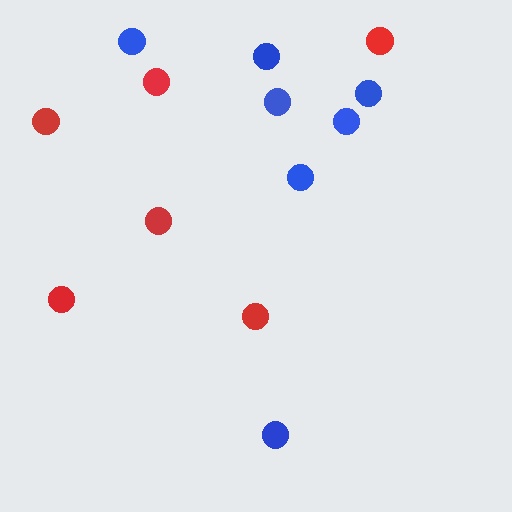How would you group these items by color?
There are 2 groups: one group of red circles (6) and one group of blue circles (7).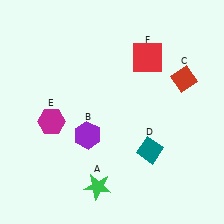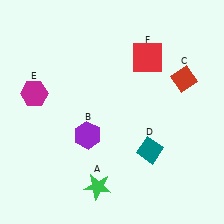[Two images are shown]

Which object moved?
The magenta hexagon (E) moved up.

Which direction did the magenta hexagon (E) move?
The magenta hexagon (E) moved up.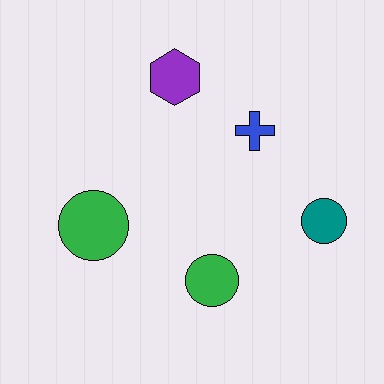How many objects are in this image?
There are 5 objects.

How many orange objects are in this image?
There are no orange objects.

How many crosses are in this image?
There is 1 cross.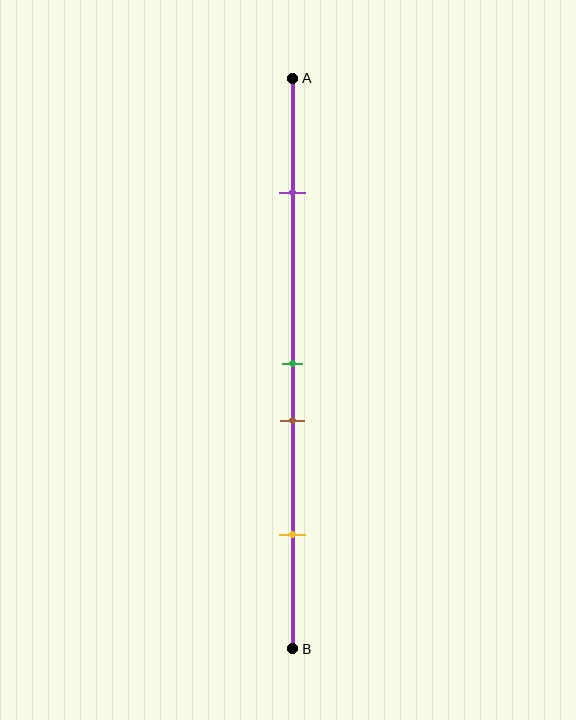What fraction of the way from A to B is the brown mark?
The brown mark is approximately 60% (0.6) of the way from A to B.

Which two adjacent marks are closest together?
The green and brown marks are the closest adjacent pair.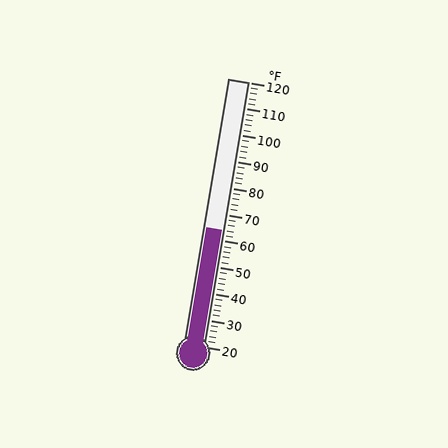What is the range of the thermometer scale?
The thermometer scale ranges from 20°F to 120°F.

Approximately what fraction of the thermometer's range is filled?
The thermometer is filled to approximately 45% of its range.